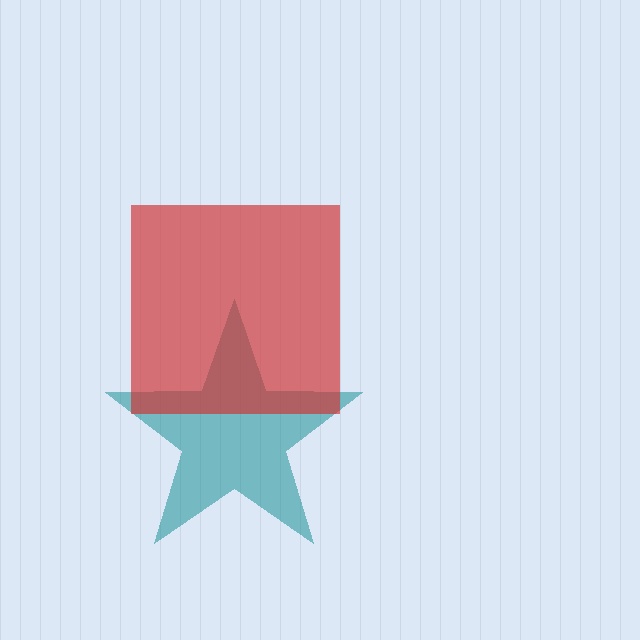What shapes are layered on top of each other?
The layered shapes are: a teal star, a red square.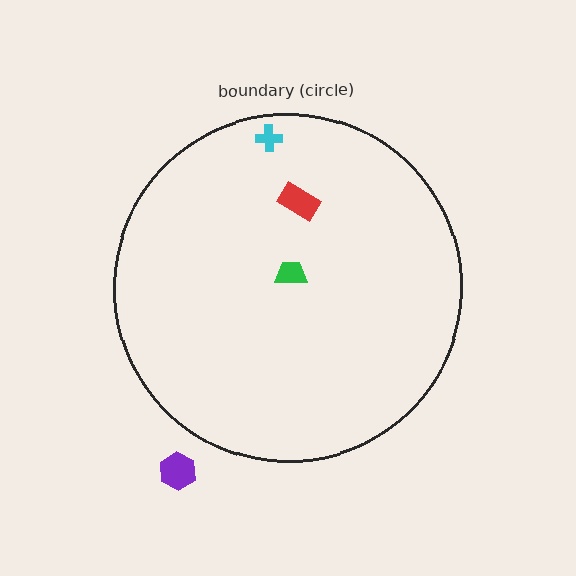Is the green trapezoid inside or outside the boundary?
Inside.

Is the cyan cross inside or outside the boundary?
Inside.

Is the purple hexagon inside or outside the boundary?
Outside.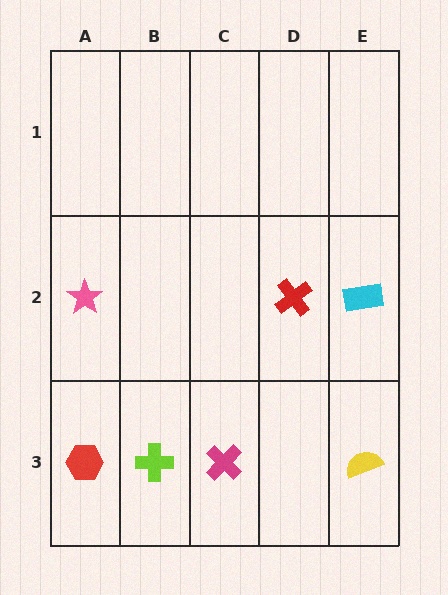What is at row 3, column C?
A magenta cross.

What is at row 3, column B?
A lime cross.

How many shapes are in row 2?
3 shapes.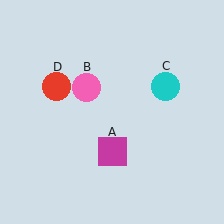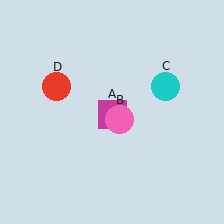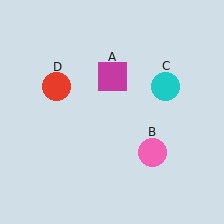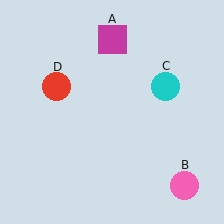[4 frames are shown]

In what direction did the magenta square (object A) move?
The magenta square (object A) moved up.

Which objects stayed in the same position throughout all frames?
Cyan circle (object C) and red circle (object D) remained stationary.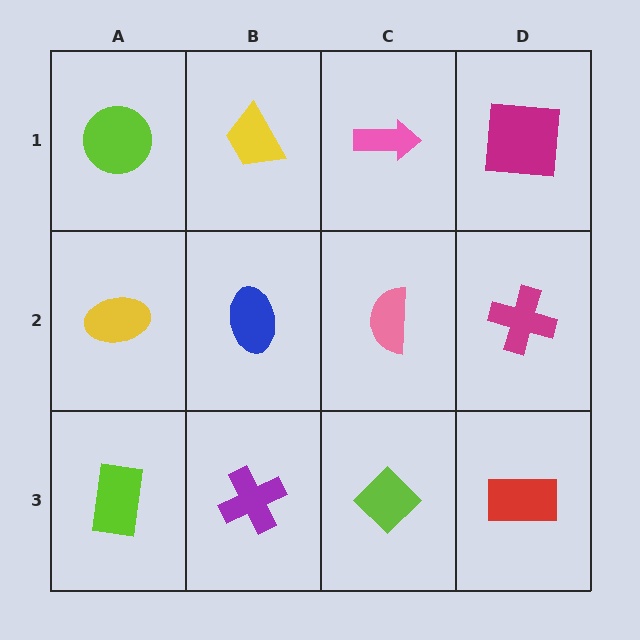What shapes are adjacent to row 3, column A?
A yellow ellipse (row 2, column A), a purple cross (row 3, column B).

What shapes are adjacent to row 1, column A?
A yellow ellipse (row 2, column A), a yellow trapezoid (row 1, column B).